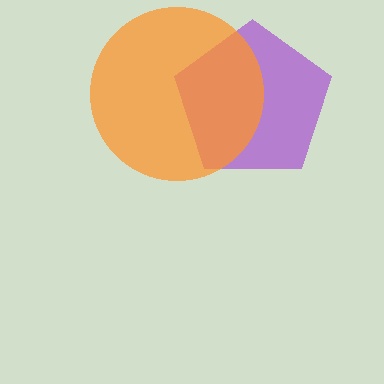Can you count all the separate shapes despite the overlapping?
Yes, there are 2 separate shapes.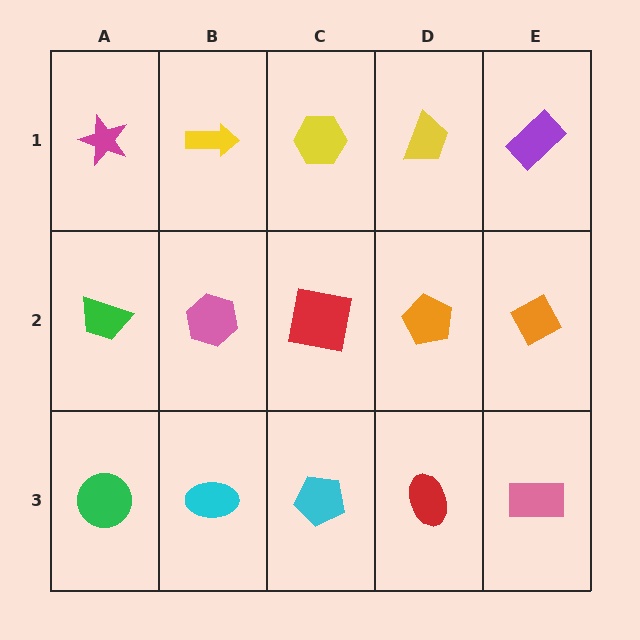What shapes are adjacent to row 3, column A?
A green trapezoid (row 2, column A), a cyan ellipse (row 3, column B).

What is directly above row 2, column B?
A yellow arrow.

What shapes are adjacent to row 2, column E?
A purple rectangle (row 1, column E), a pink rectangle (row 3, column E), an orange pentagon (row 2, column D).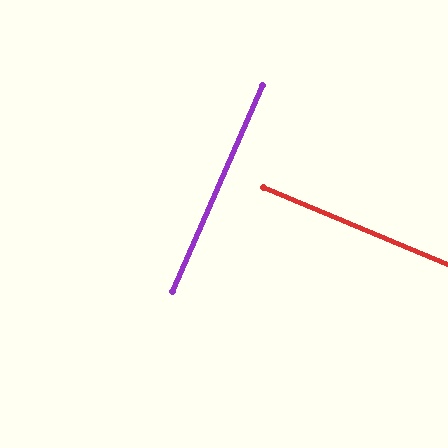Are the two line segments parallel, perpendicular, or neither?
Perpendicular — they meet at approximately 89°.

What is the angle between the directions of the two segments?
Approximately 89 degrees.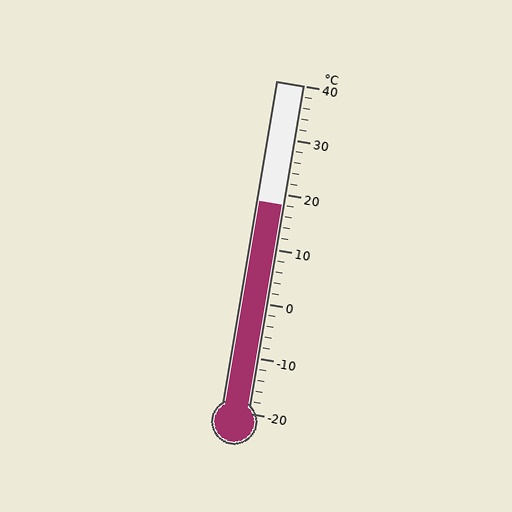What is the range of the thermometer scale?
The thermometer scale ranges from -20°C to 40°C.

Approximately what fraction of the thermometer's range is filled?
The thermometer is filled to approximately 65% of its range.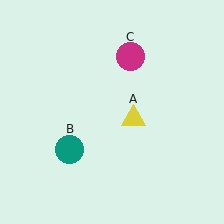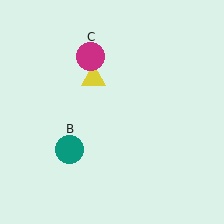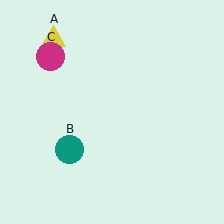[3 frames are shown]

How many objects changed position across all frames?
2 objects changed position: yellow triangle (object A), magenta circle (object C).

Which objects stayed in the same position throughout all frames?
Teal circle (object B) remained stationary.